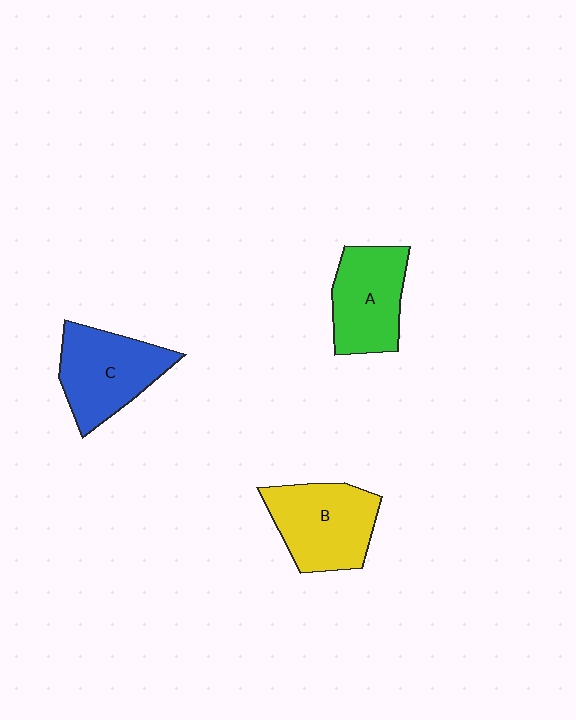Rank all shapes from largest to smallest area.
From largest to smallest: B (yellow), C (blue), A (green).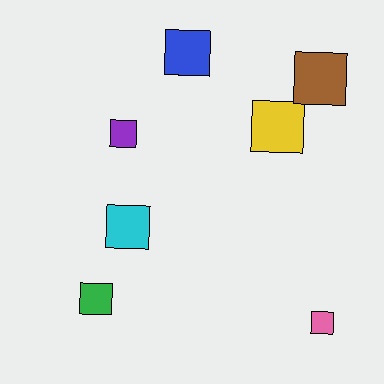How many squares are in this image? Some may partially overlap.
There are 7 squares.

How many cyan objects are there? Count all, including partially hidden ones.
There is 1 cyan object.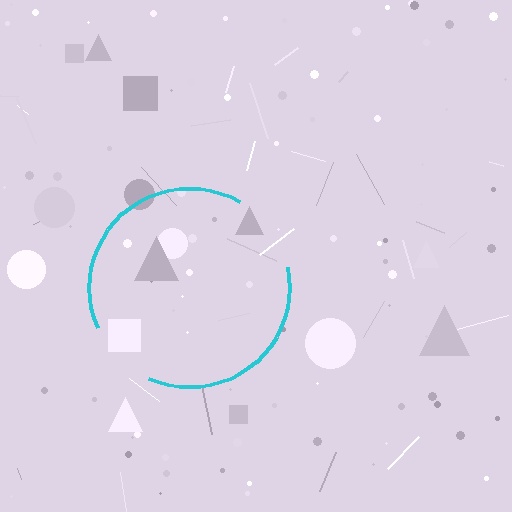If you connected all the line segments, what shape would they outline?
They would outline a circle.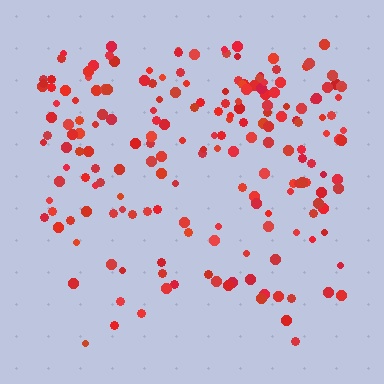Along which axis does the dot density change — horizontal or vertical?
Vertical.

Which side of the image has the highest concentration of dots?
The top.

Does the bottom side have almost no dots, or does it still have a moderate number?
Still a moderate number, just noticeably fewer than the top.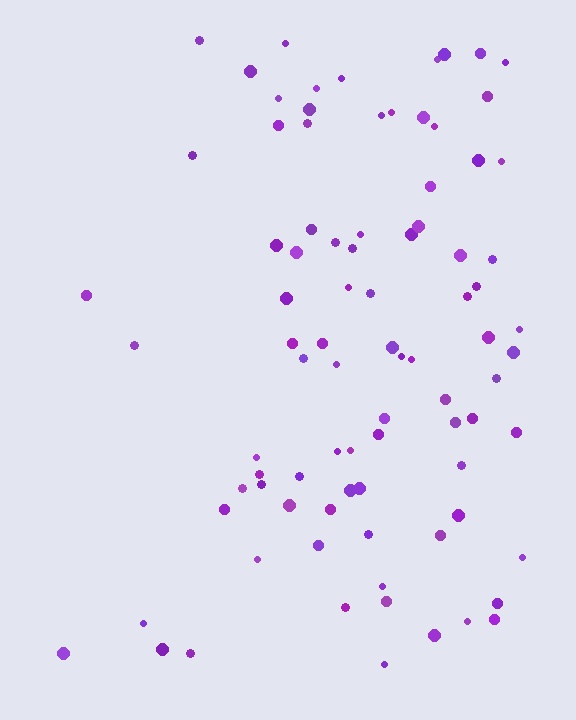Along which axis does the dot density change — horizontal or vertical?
Horizontal.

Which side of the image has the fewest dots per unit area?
The left.